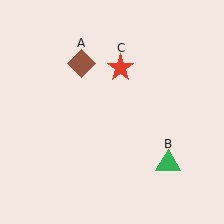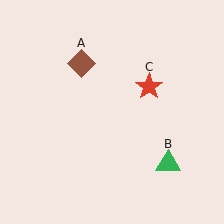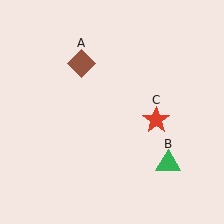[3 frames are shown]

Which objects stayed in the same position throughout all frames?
Brown diamond (object A) and green triangle (object B) remained stationary.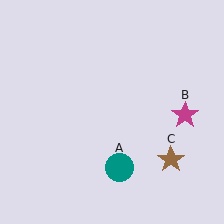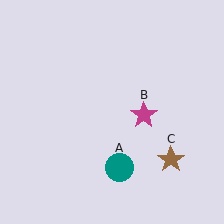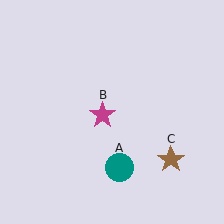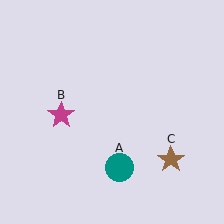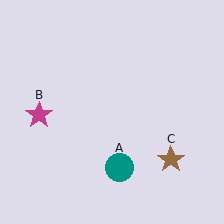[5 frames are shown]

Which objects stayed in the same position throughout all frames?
Teal circle (object A) and brown star (object C) remained stationary.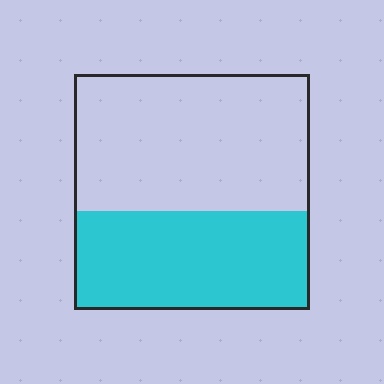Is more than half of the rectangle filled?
No.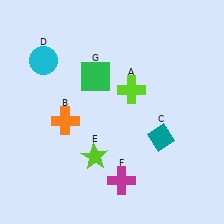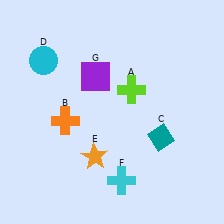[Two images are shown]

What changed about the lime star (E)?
In Image 1, E is lime. In Image 2, it changed to orange.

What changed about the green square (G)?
In Image 1, G is green. In Image 2, it changed to purple.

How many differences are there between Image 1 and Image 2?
There are 3 differences between the two images.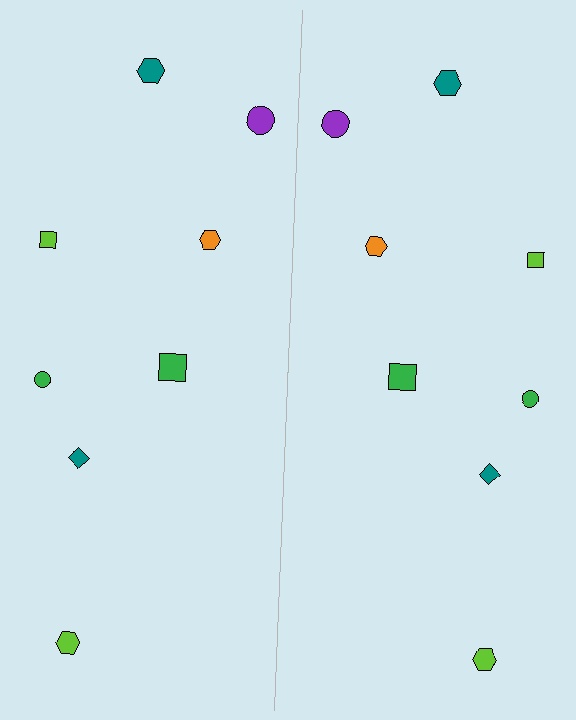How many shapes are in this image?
There are 16 shapes in this image.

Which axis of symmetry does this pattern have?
The pattern has a vertical axis of symmetry running through the center of the image.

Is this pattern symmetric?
Yes, this pattern has bilateral (reflection) symmetry.